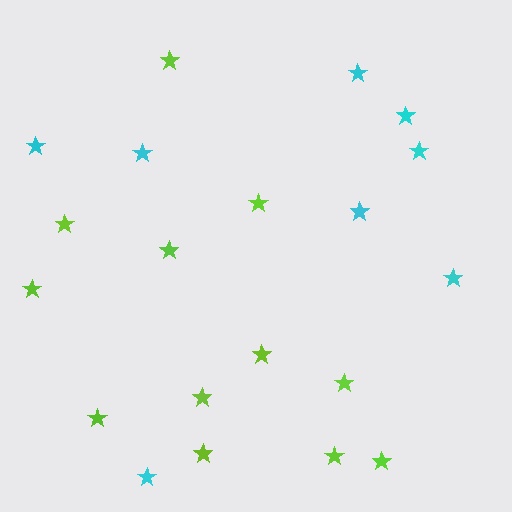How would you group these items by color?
There are 2 groups: one group of cyan stars (8) and one group of lime stars (12).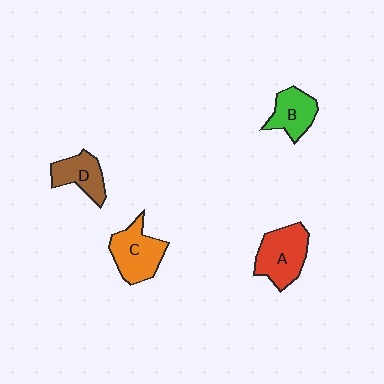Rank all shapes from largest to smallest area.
From largest to smallest: A (red), C (orange), B (green), D (brown).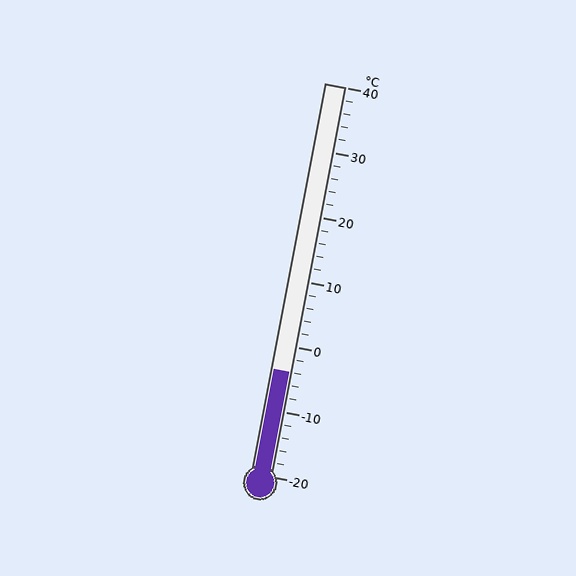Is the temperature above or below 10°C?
The temperature is below 10°C.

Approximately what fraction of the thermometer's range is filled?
The thermometer is filled to approximately 25% of its range.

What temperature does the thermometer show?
The thermometer shows approximately -4°C.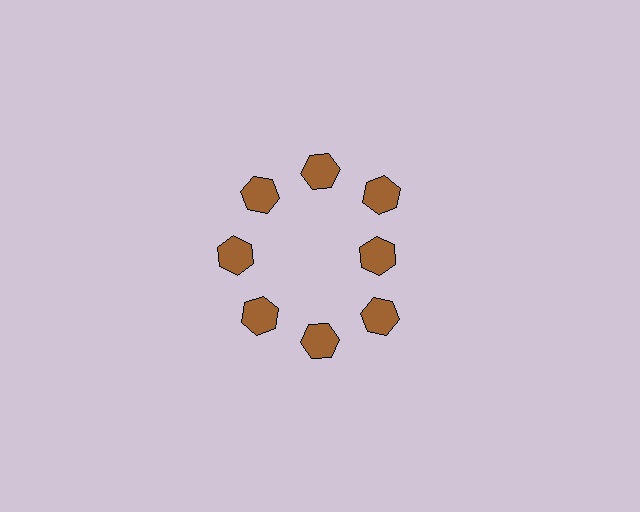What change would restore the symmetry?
The symmetry would be restored by moving it outward, back onto the ring so that all 8 hexagons sit at equal angles and equal distance from the center.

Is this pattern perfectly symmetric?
No. The 8 brown hexagons are arranged in a ring, but one element near the 3 o'clock position is pulled inward toward the center, breaking the 8-fold rotational symmetry.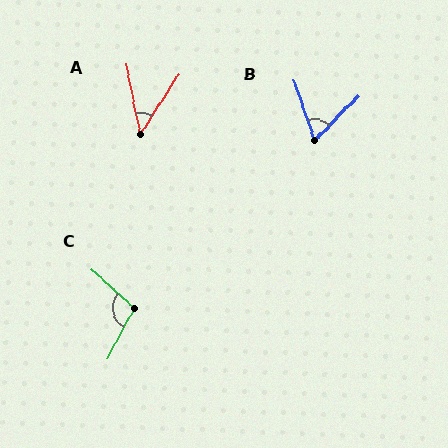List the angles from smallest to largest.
A (45°), B (63°), C (104°).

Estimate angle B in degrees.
Approximately 63 degrees.